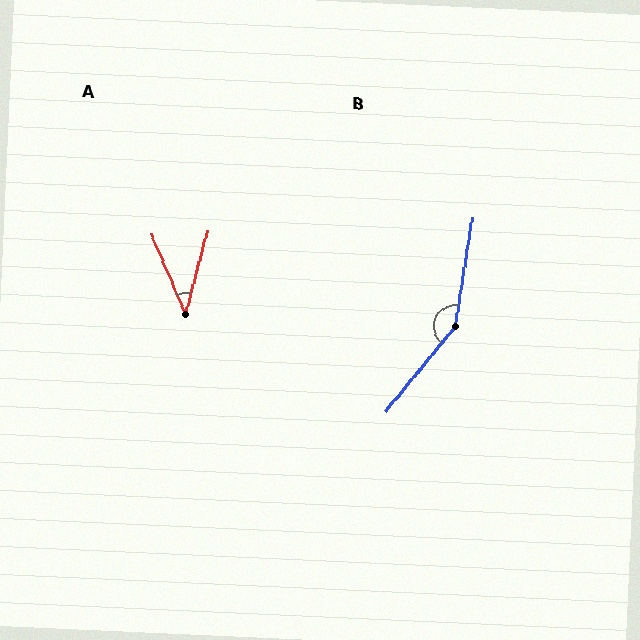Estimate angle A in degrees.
Approximately 38 degrees.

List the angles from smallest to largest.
A (38°), B (150°).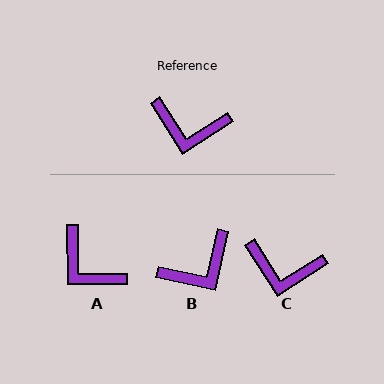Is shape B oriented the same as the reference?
No, it is off by about 45 degrees.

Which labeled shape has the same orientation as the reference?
C.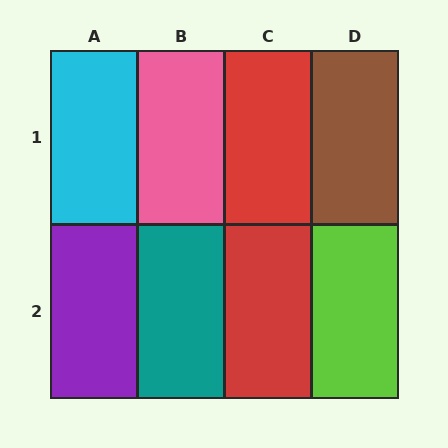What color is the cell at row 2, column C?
Red.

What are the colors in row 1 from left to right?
Cyan, pink, red, brown.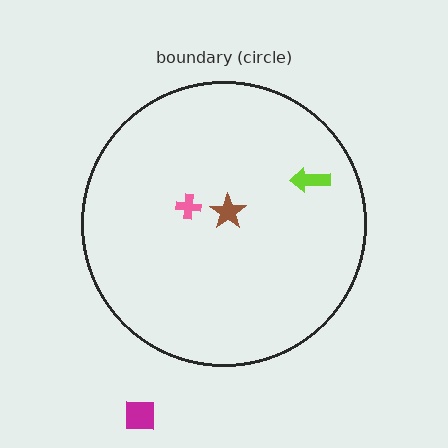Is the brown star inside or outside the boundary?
Inside.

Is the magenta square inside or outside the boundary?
Outside.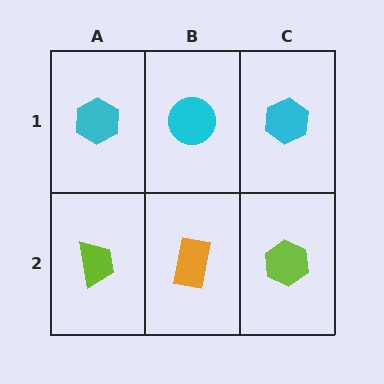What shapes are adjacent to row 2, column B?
A cyan circle (row 1, column B), a lime trapezoid (row 2, column A), a lime hexagon (row 2, column C).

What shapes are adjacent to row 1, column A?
A lime trapezoid (row 2, column A), a cyan circle (row 1, column B).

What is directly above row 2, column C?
A cyan hexagon.